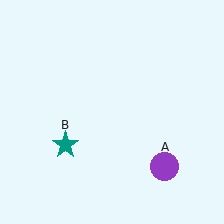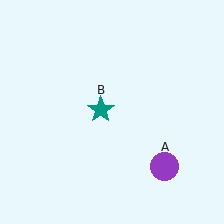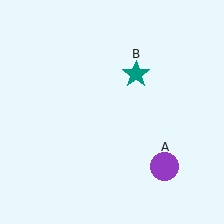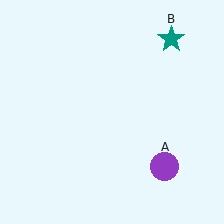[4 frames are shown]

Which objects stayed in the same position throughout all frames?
Purple circle (object A) remained stationary.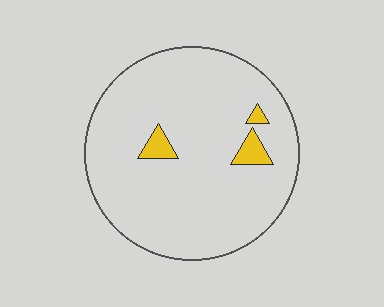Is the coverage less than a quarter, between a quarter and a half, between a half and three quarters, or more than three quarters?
Less than a quarter.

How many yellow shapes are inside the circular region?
3.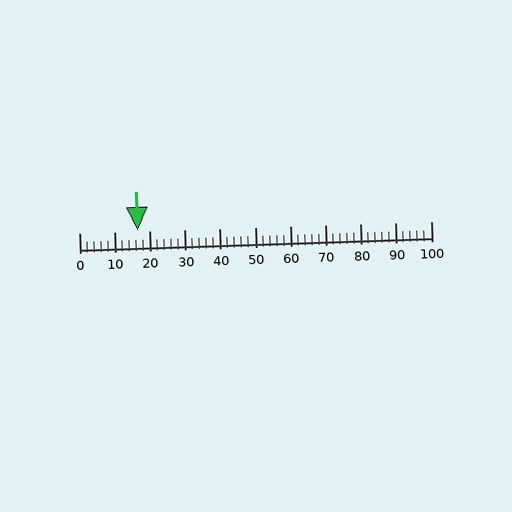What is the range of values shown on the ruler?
The ruler shows values from 0 to 100.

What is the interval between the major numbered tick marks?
The major tick marks are spaced 10 units apart.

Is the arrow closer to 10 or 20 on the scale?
The arrow is closer to 20.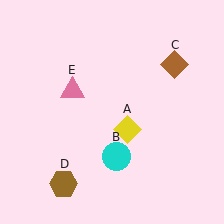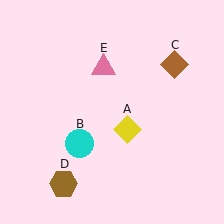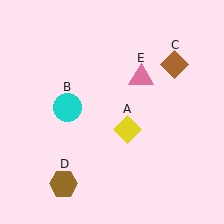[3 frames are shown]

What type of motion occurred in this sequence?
The cyan circle (object B), pink triangle (object E) rotated clockwise around the center of the scene.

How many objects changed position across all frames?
2 objects changed position: cyan circle (object B), pink triangle (object E).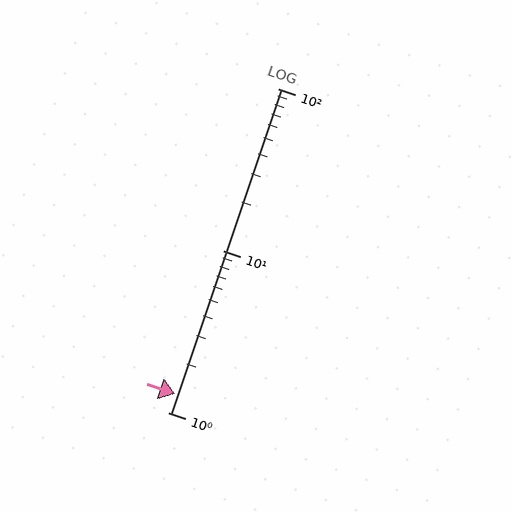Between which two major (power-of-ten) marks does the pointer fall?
The pointer is between 1 and 10.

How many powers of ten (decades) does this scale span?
The scale spans 2 decades, from 1 to 100.